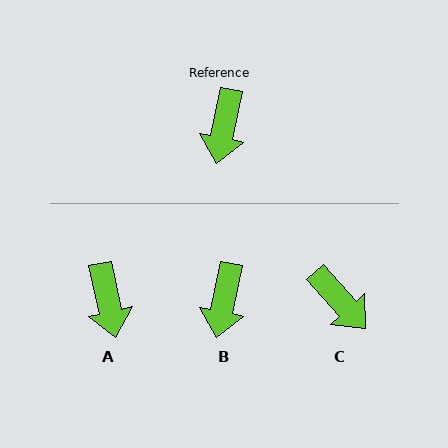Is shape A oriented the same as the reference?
No, it is off by about 24 degrees.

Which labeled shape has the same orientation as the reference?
B.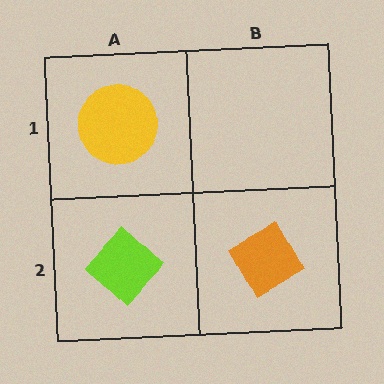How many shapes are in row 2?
2 shapes.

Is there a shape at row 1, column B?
No, that cell is empty.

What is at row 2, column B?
An orange diamond.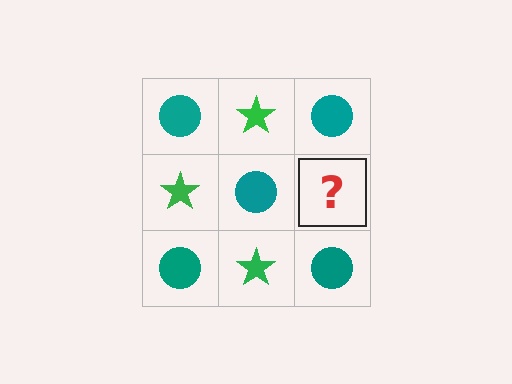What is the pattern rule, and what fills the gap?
The rule is that it alternates teal circle and green star in a checkerboard pattern. The gap should be filled with a green star.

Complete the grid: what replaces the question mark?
The question mark should be replaced with a green star.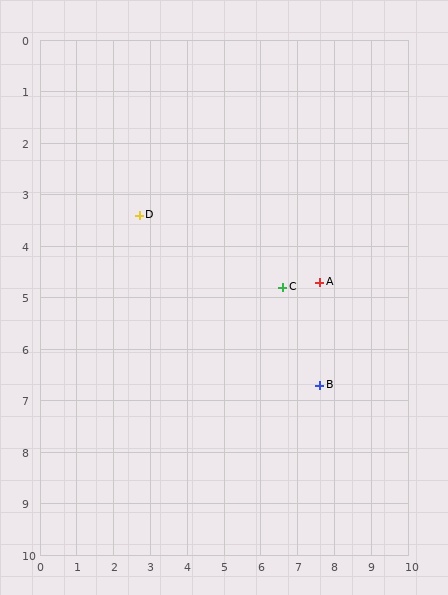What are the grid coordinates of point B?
Point B is at approximately (7.6, 6.7).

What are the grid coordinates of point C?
Point C is at approximately (6.6, 4.8).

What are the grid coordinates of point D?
Point D is at approximately (2.7, 3.4).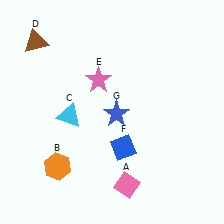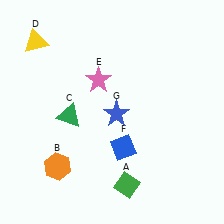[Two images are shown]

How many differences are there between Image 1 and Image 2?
There are 3 differences between the two images.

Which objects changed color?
A changed from pink to green. C changed from cyan to green. D changed from brown to yellow.